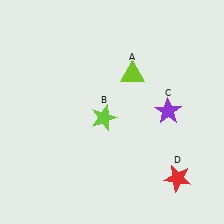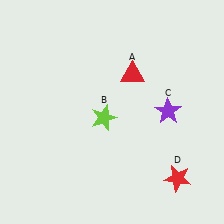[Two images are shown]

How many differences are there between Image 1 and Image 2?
There is 1 difference between the two images.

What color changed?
The triangle (A) changed from lime in Image 1 to red in Image 2.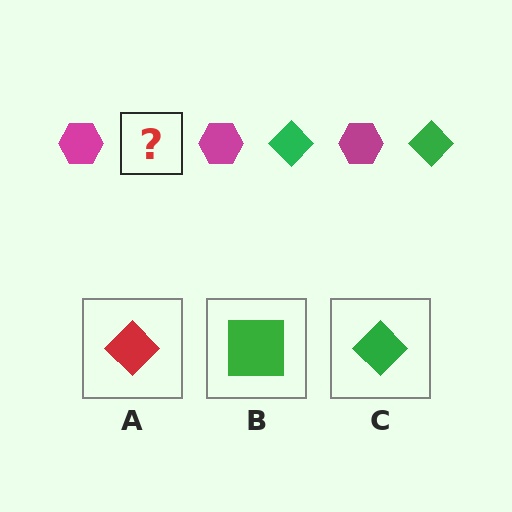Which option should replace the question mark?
Option C.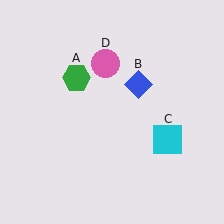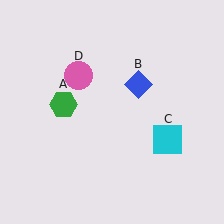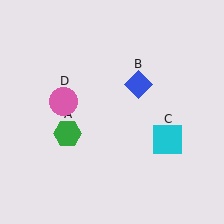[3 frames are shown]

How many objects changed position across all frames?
2 objects changed position: green hexagon (object A), pink circle (object D).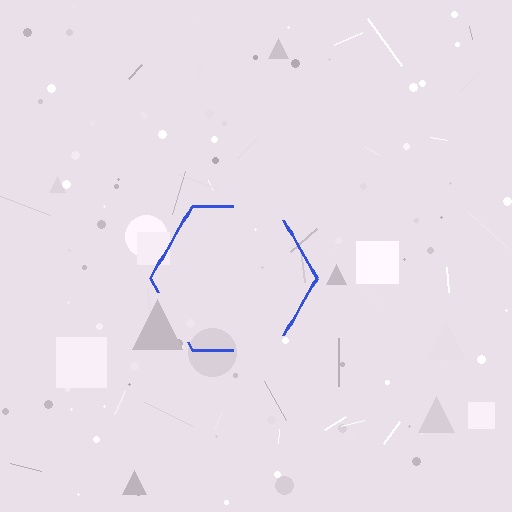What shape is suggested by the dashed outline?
The dashed outline suggests a hexagon.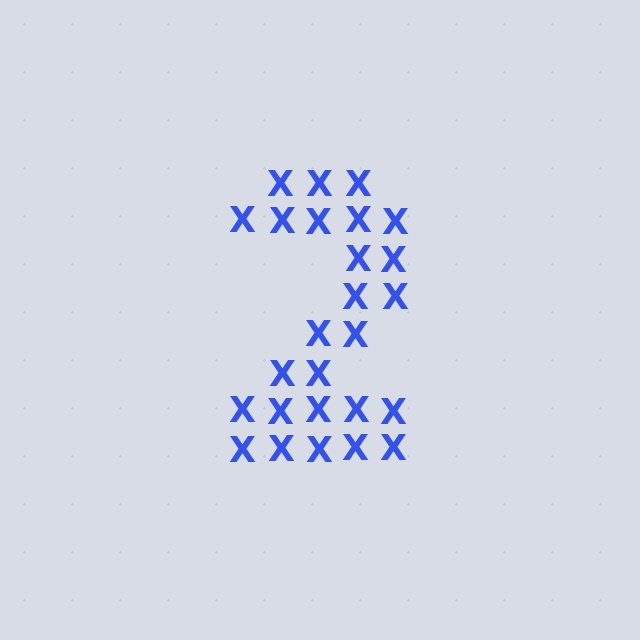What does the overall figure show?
The overall figure shows the digit 2.